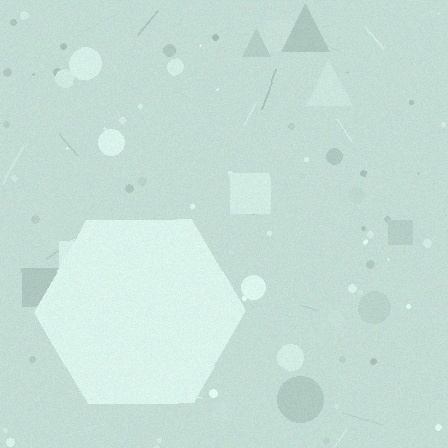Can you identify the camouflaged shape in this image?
The camouflaged shape is a hexagon.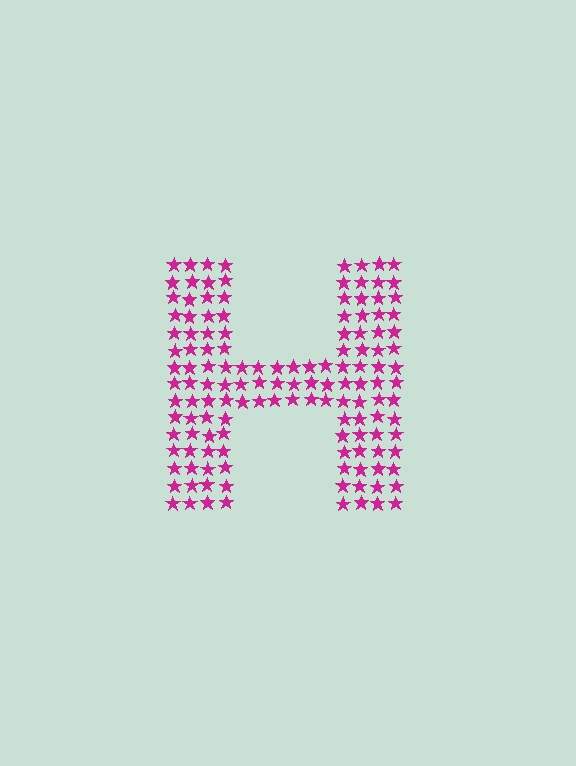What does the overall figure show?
The overall figure shows the letter H.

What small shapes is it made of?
It is made of small stars.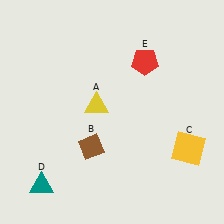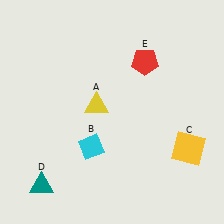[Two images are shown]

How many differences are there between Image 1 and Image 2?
There is 1 difference between the two images.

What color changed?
The diamond (B) changed from brown in Image 1 to cyan in Image 2.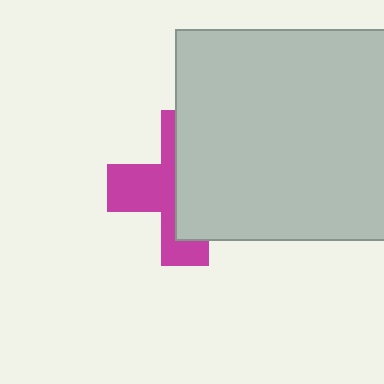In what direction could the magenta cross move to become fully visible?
The magenta cross could move left. That would shift it out from behind the light gray square entirely.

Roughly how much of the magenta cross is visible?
A small part of it is visible (roughly 44%).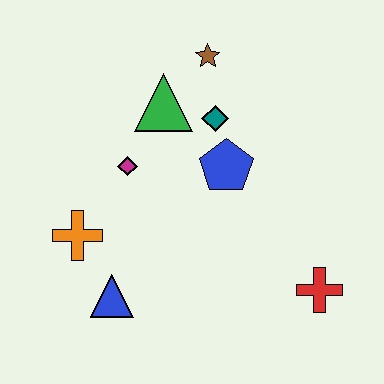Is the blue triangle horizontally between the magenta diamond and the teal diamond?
No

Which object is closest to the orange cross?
The blue triangle is closest to the orange cross.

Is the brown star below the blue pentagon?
No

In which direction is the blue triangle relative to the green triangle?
The blue triangle is below the green triangle.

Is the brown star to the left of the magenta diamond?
No